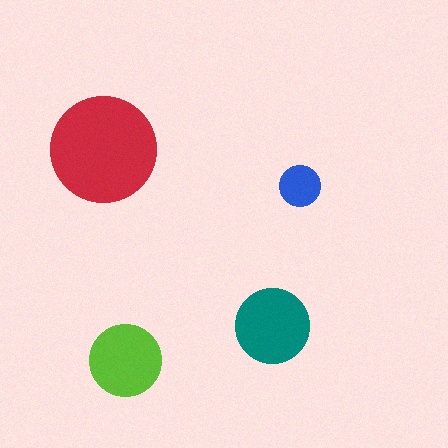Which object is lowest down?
The lime circle is bottommost.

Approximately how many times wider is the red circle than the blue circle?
About 2.5 times wider.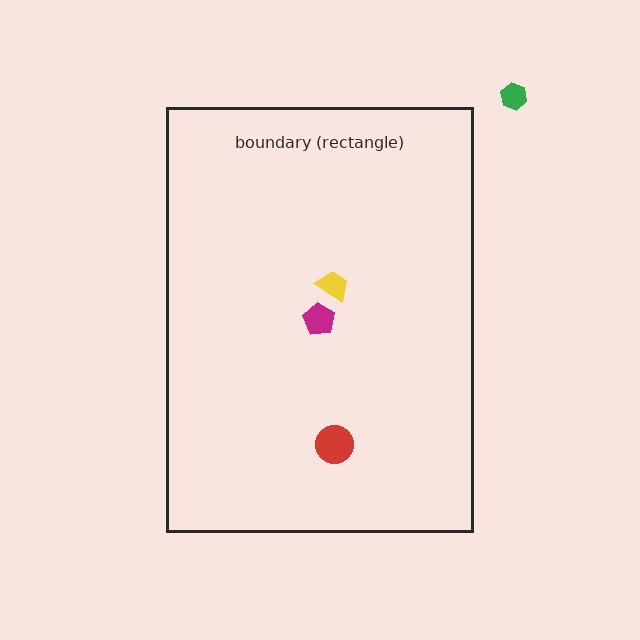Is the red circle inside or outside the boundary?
Inside.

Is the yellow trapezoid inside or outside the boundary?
Inside.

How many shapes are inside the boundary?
3 inside, 1 outside.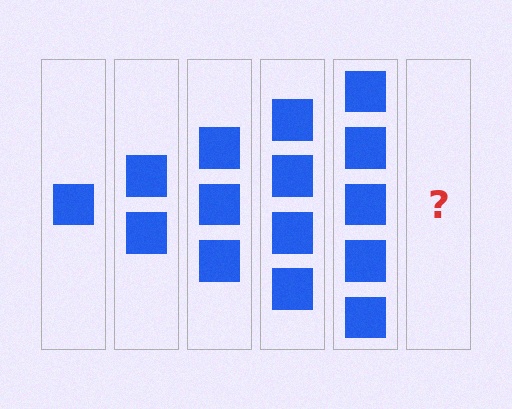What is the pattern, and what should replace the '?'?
The pattern is that each step adds one more square. The '?' should be 6 squares.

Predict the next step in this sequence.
The next step is 6 squares.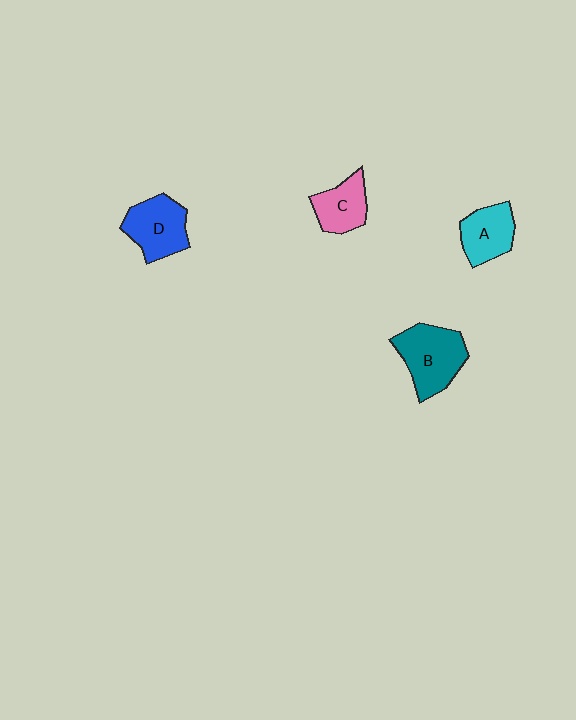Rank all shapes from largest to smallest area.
From largest to smallest: B (teal), D (blue), A (cyan), C (pink).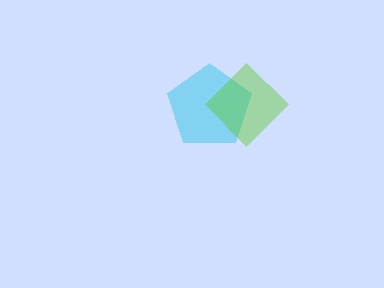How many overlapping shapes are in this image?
There are 2 overlapping shapes in the image.